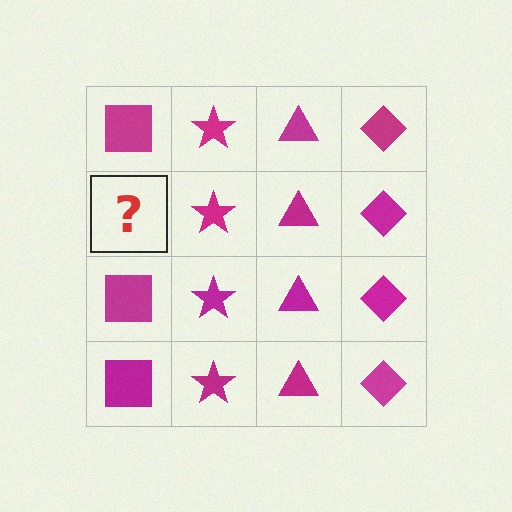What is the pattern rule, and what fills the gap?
The rule is that each column has a consistent shape. The gap should be filled with a magenta square.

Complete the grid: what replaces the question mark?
The question mark should be replaced with a magenta square.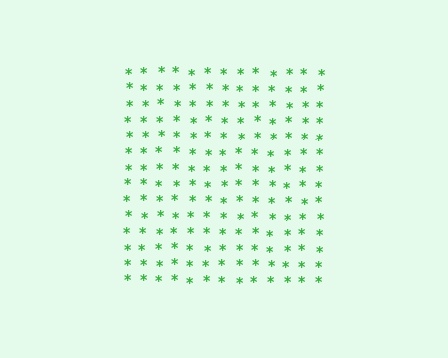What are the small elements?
The small elements are asterisks.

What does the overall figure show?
The overall figure shows a square.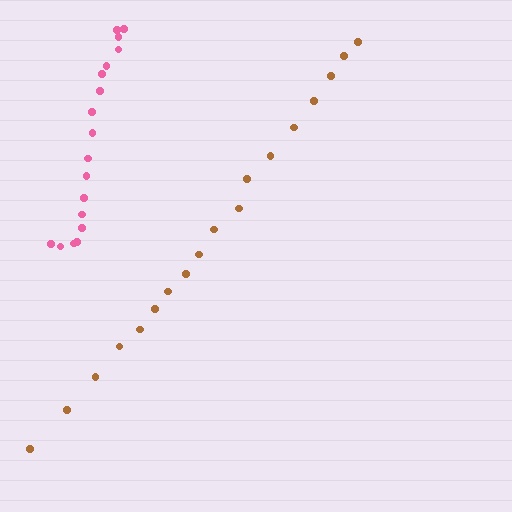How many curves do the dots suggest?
There are 2 distinct paths.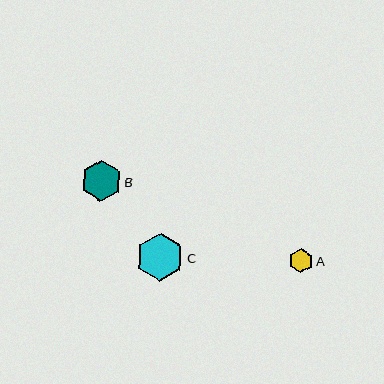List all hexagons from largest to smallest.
From largest to smallest: C, B, A.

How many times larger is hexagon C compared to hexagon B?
Hexagon C is approximately 1.2 times the size of hexagon B.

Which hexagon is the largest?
Hexagon C is the largest with a size of approximately 48 pixels.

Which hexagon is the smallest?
Hexagon A is the smallest with a size of approximately 24 pixels.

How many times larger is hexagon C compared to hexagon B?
Hexagon C is approximately 1.2 times the size of hexagon B.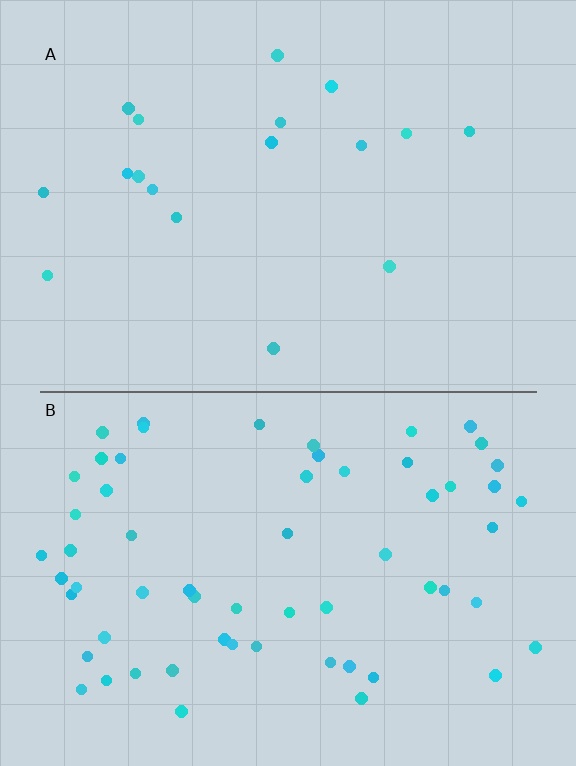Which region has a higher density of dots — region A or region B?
B (the bottom).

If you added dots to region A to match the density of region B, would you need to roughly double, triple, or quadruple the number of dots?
Approximately triple.